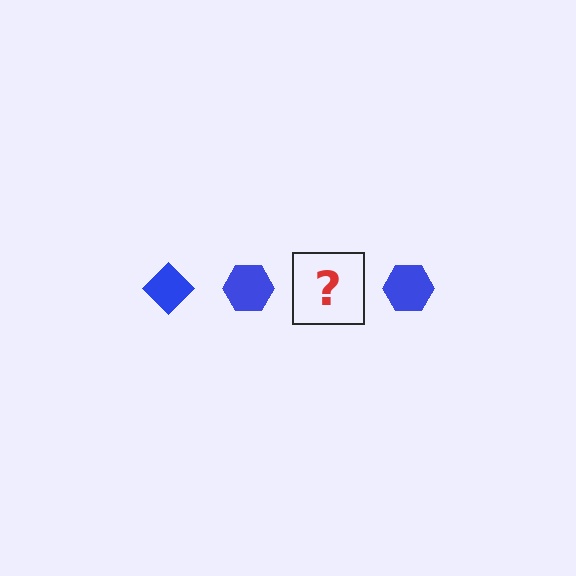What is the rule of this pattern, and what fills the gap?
The rule is that the pattern cycles through diamond, hexagon shapes in blue. The gap should be filled with a blue diamond.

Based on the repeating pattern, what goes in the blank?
The blank should be a blue diamond.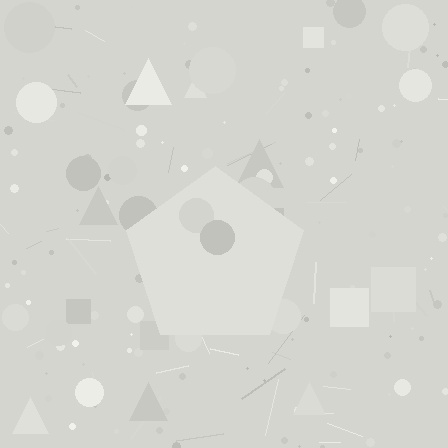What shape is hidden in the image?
A pentagon is hidden in the image.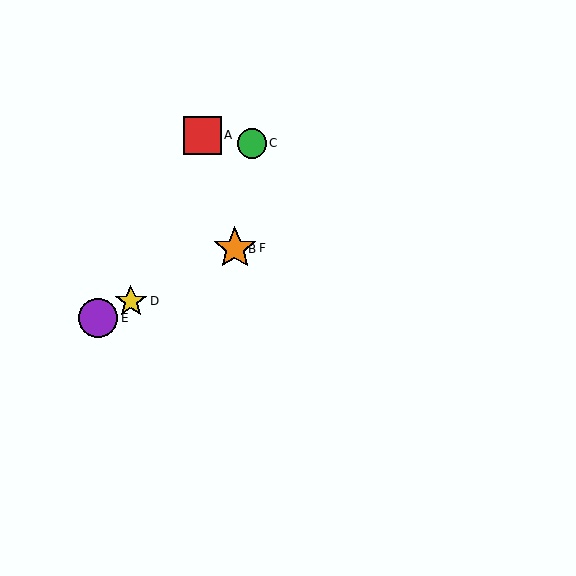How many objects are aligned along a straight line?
4 objects (B, D, E, F) are aligned along a straight line.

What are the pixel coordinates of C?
Object C is at (252, 143).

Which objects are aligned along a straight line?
Objects B, D, E, F are aligned along a straight line.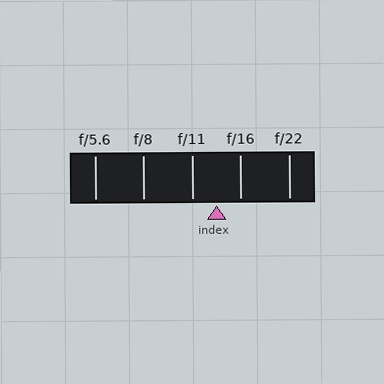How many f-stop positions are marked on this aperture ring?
There are 5 f-stop positions marked.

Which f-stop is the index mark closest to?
The index mark is closest to f/11.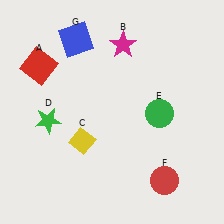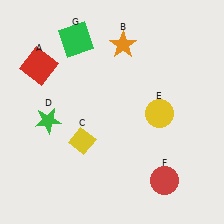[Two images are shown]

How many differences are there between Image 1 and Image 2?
There are 3 differences between the two images.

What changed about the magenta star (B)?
In Image 1, B is magenta. In Image 2, it changed to orange.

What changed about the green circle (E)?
In Image 1, E is green. In Image 2, it changed to yellow.